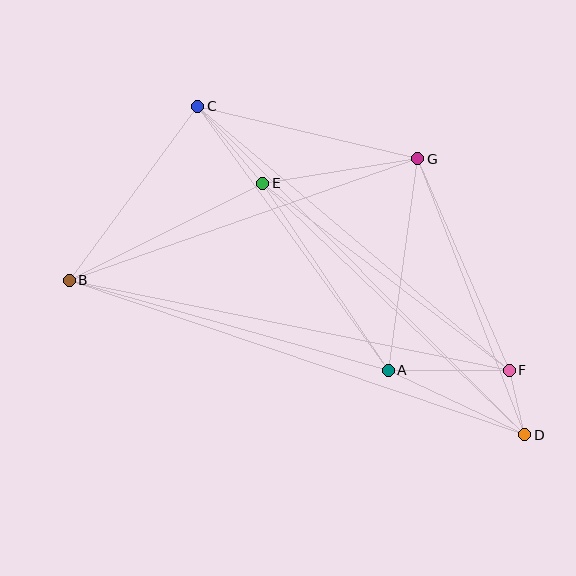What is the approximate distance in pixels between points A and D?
The distance between A and D is approximately 151 pixels.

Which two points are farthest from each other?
Points B and D are farthest from each other.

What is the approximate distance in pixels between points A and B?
The distance between A and B is approximately 331 pixels.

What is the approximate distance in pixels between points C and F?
The distance between C and F is approximately 408 pixels.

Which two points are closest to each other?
Points D and F are closest to each other.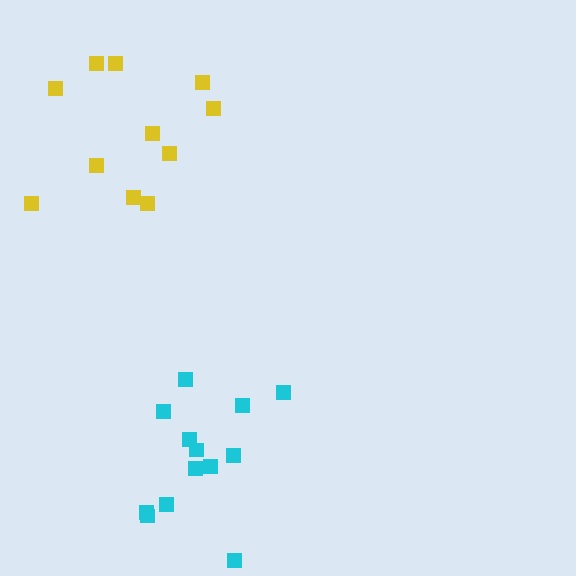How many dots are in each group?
Group 1: 11 dots, Group 2: 13 dots (24 total).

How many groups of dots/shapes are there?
There are 2 groups.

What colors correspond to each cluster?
The clusters are colored: yellow, cyan.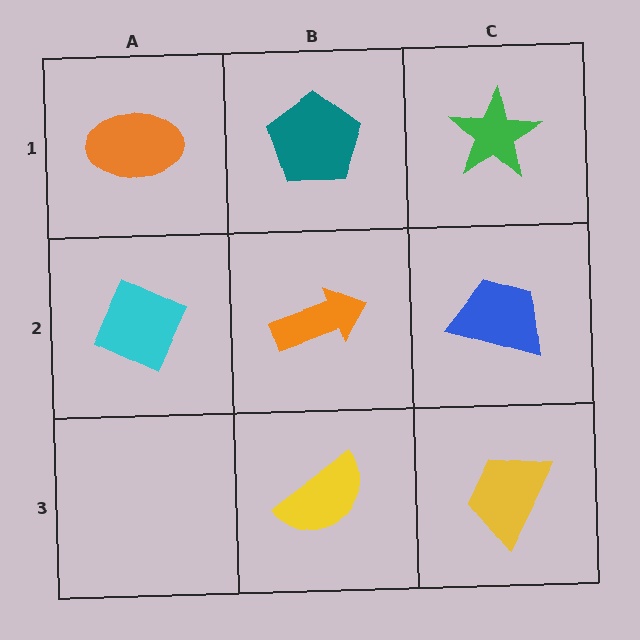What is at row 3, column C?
A yellow trapezoid.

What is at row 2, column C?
A blue trapezoid.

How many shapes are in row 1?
3 shapes.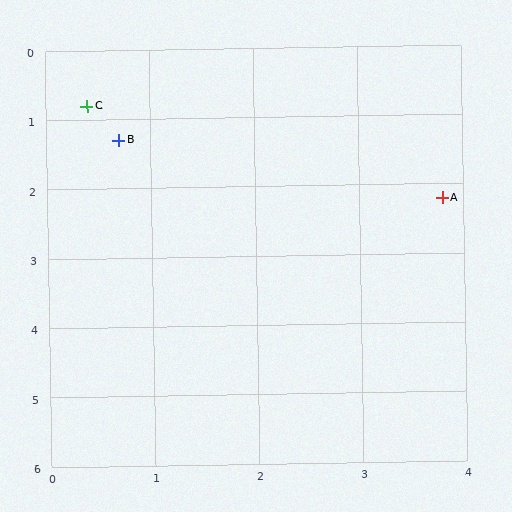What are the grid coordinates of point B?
Point B is at approximately (0.7, 1.3).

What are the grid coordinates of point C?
Point C is at approximately (0.4, 0.8).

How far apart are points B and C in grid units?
Points B and C are about 0.6 grid units apart.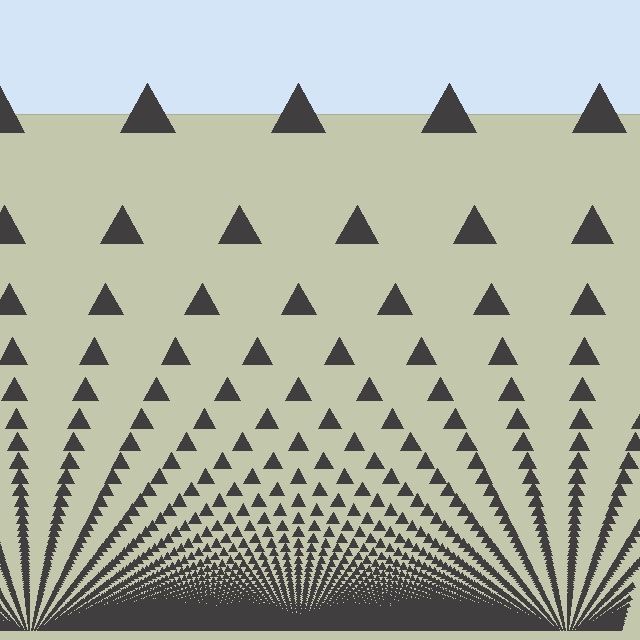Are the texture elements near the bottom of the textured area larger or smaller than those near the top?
Smaller. The gradient is inverted — elements near the bottom are smaller and denser.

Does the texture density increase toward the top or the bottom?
Density increases toward the bottom.